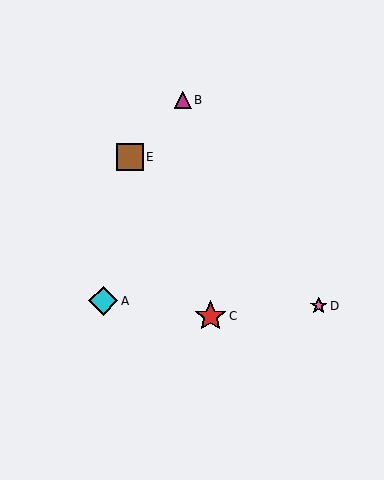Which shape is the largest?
The red star (labeled C) is the largest.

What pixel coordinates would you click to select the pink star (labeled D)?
Click at (319, 306) to select the pink star D.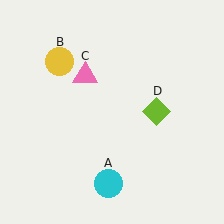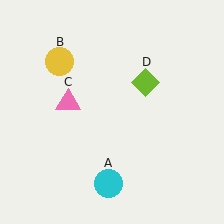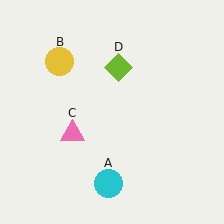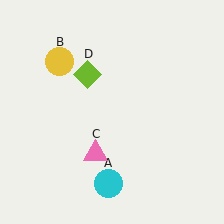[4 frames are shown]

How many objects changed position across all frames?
2 objects changed position: pink triangle (object C), lime diamond (object D).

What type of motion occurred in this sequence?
The pink triangle (object C), lime diamond (object D) rotated counterclockwise around the center of the scene.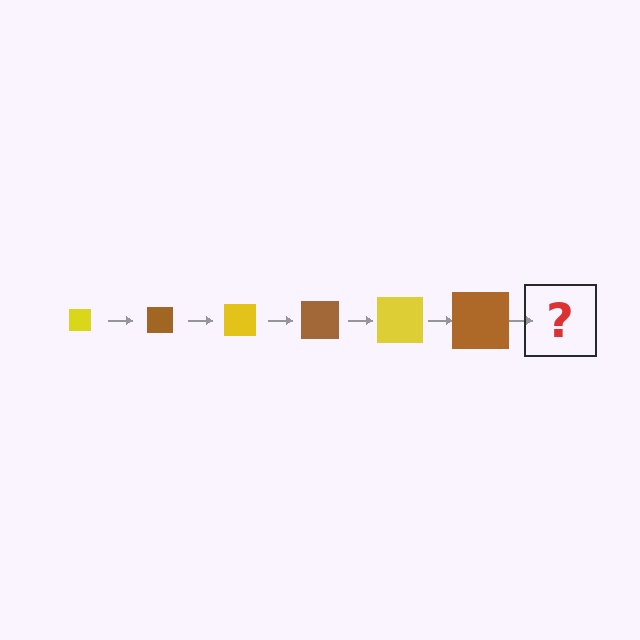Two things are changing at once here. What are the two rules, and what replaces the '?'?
The two rules are that the square grows larger each step and the color cycles through yellow and brown. The '?' should be a yellow square, larger than the previous one.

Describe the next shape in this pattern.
It should be a yellow square, larger than the previous one.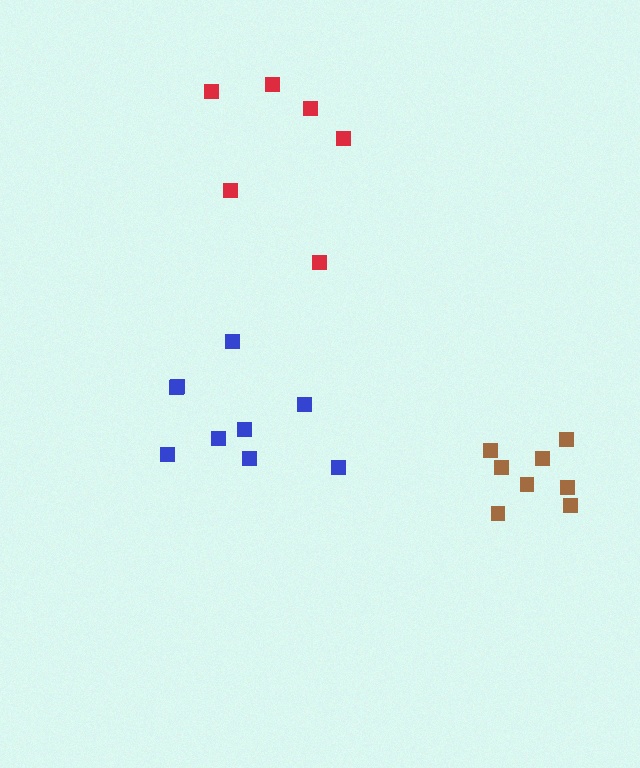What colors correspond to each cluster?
The clusters are colored: red, brown, blue.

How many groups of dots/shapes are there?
There are 3 groups.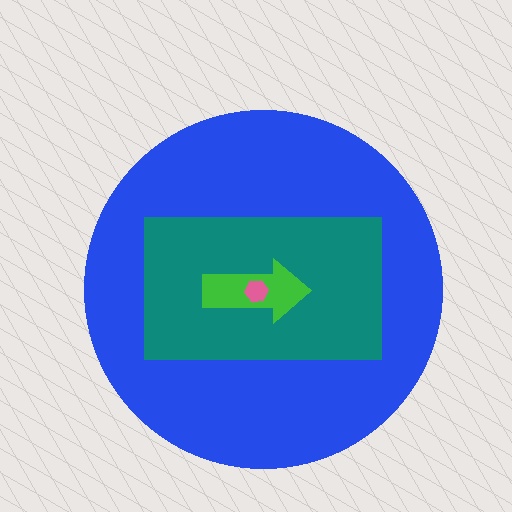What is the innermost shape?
The pink hexagon.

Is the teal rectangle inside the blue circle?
Yes.